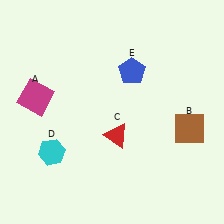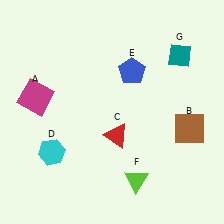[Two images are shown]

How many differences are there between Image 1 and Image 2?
There are 2 differences between the two images.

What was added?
A lime triangle (F), a teal diamond (G) were added in Image 2.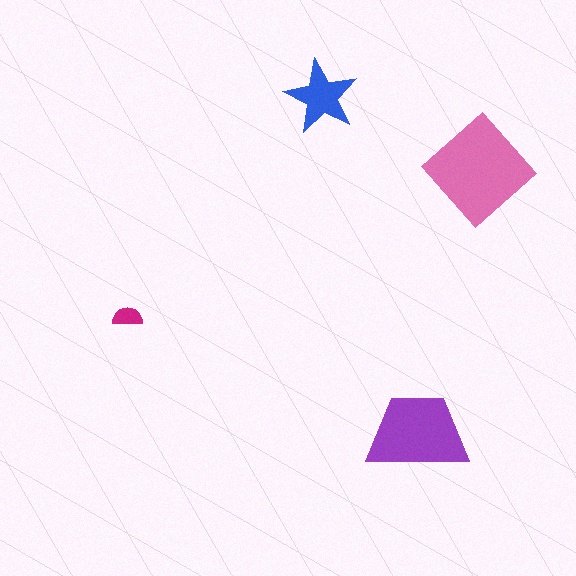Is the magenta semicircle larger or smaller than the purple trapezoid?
Smaller.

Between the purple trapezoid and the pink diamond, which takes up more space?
The pink diamond.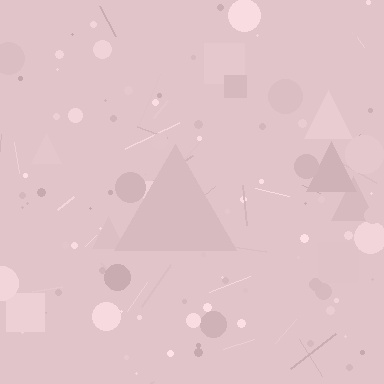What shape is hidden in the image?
A triangle is hidden in the image.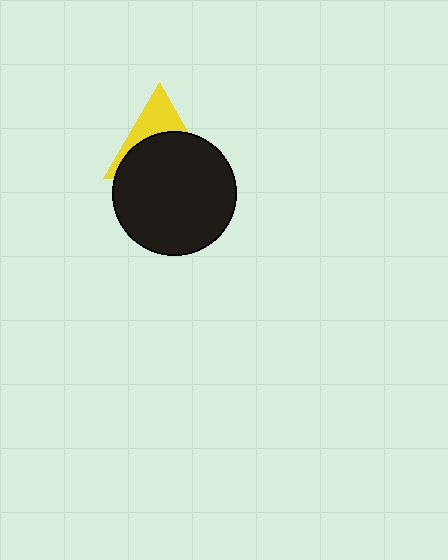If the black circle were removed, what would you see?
You would see the complete yellow triangle.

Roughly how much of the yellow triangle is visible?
A small part of it is visible (roughly 37%).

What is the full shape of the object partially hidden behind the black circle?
The partially hidden object is a yellow triangle.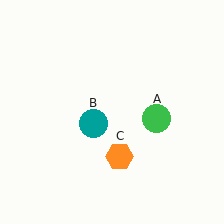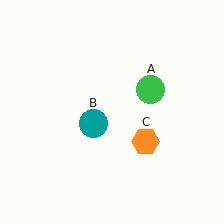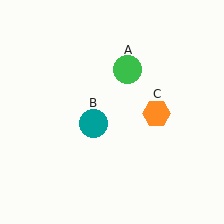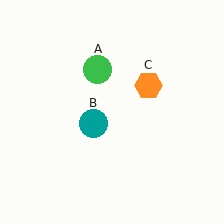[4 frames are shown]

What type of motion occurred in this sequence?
The green circle (object A), orange hexagon (object C) rotated counterclockwise around the center of the scene.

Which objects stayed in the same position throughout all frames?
Teal circle (object B) remained stationary.